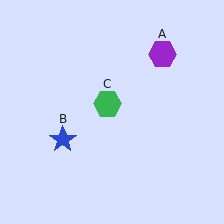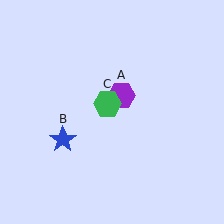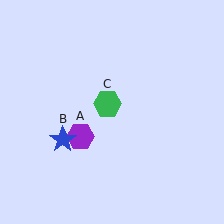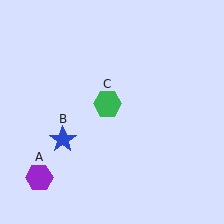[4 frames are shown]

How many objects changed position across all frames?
1 object changed position: purple hexagon (object A).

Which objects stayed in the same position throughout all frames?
Blue star (object B) and green hexagon (object C) remained stationary.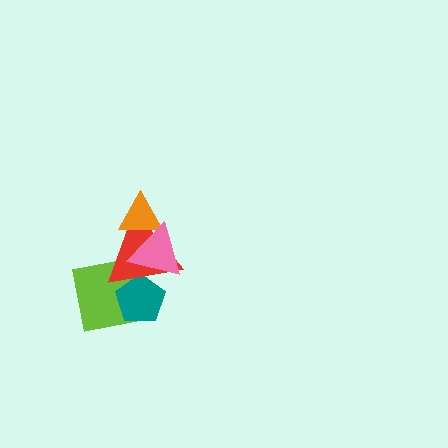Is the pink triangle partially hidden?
No, no other shape covers it.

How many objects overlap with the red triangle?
4 objects overlap with the red triangle.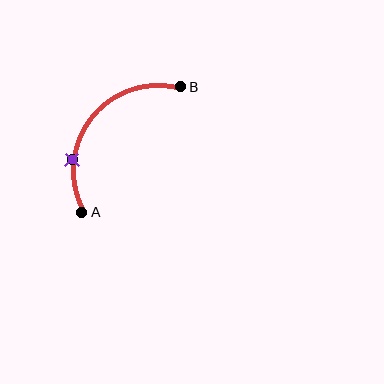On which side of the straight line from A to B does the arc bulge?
The arc bulges above and to the left of the straight line connecting A and B.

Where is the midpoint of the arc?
The arc midpoint is the point on the curve farthest from the straight line joining A and B. It sits above and to the left of that line.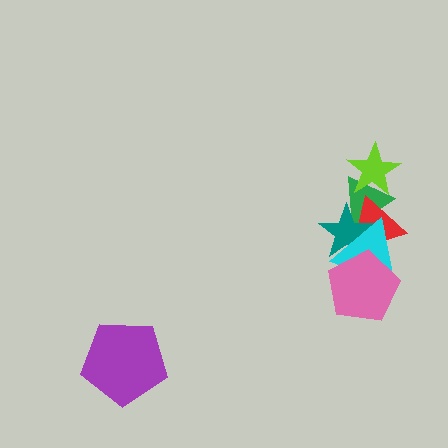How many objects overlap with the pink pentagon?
3 objects overlap with the pink pentagon.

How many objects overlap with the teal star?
4 objects overlap with the teal star.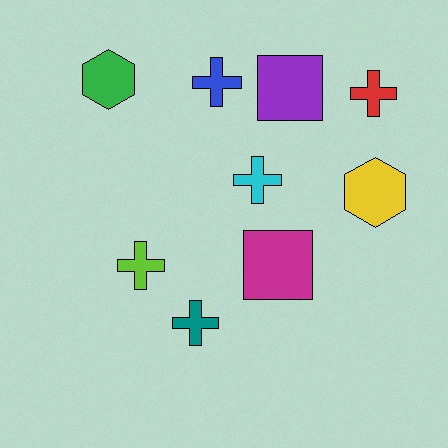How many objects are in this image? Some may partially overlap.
There are 9 objects.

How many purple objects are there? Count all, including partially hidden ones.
There is 1 purple object.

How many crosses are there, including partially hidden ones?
There are 5 crosses.